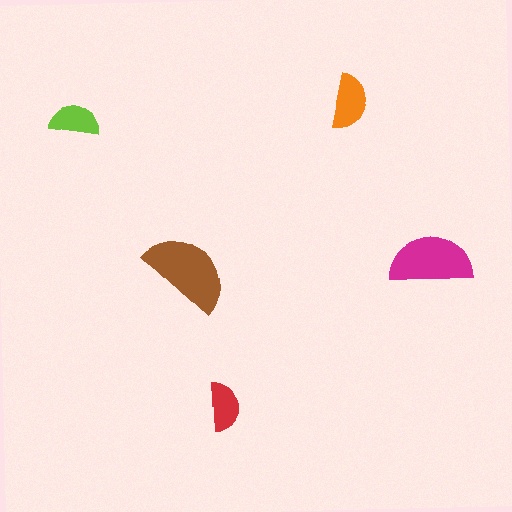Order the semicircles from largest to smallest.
the brown one, the magenta one, the orange one, the lime one, the red one.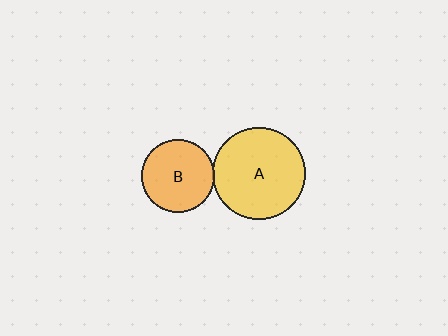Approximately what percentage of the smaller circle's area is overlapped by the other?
Approximately 5%.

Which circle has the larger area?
Circle A (yellow).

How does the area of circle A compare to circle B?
Approximately 1.6 times.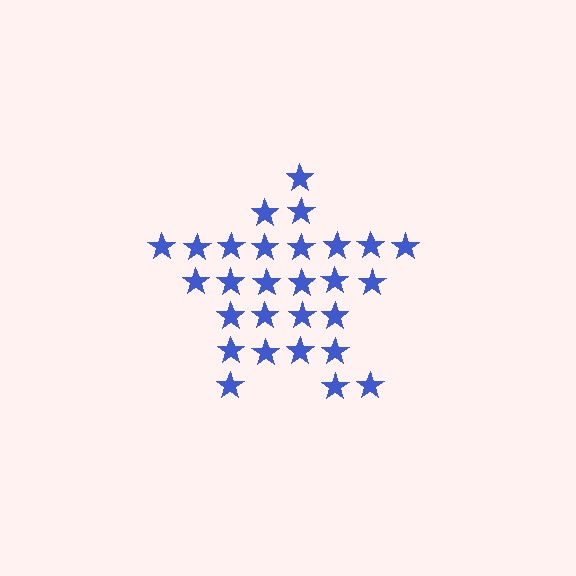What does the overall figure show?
The overall figure shows a star.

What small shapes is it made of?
It is made of small stars.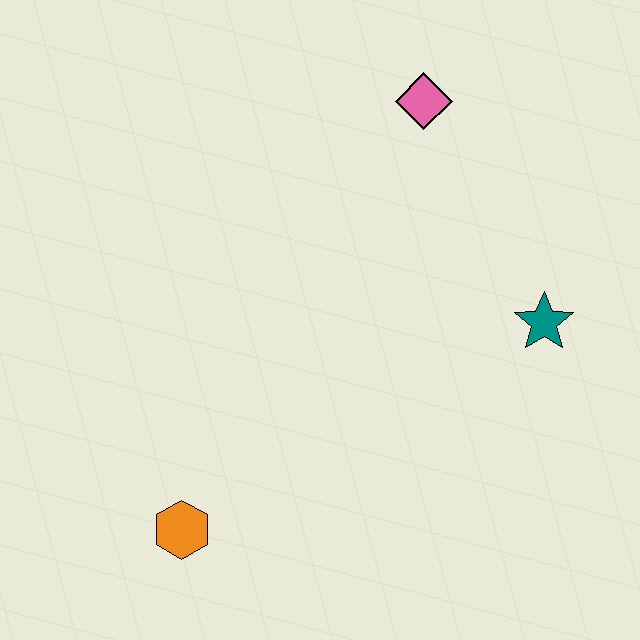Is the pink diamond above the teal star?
Yes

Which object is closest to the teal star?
The pink diamond is closest to the teal star.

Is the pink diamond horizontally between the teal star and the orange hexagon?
Yes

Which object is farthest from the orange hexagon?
The pink diamond is farthest from the orange hexagon.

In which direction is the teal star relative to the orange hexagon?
The teal star is to the right of the orange hexagon.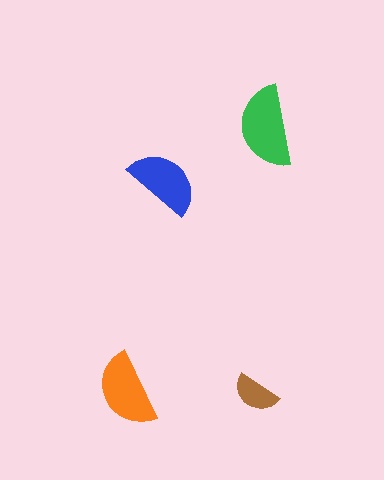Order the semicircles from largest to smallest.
the green one, the orange one, the blue one, the brown one.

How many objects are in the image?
There are 4 objects in the image.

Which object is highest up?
The green semicircle is topmost.